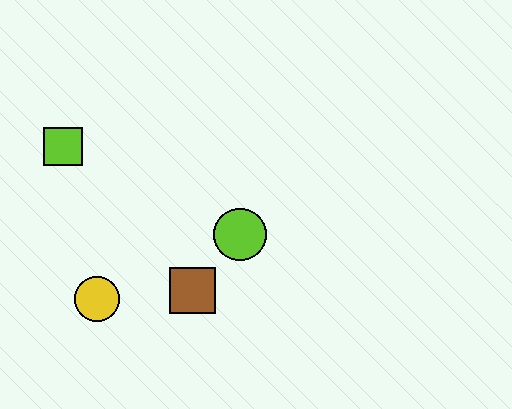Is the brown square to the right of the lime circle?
No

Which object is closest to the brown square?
The lime circle is closest to the brown square.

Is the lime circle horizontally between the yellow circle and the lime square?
No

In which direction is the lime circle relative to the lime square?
The lime circle is to the right of the lime square.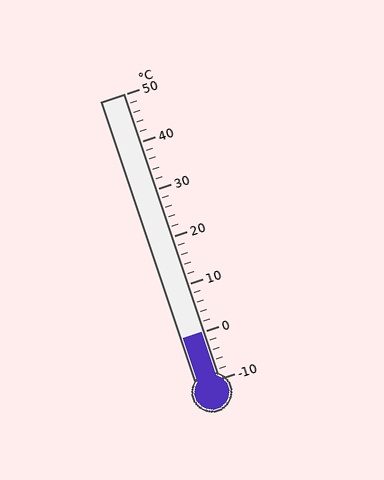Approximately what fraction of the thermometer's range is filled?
The thermometer is filled to approximately 15% of its range.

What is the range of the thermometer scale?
The thermometer scale ranges from -10°C to 50°C.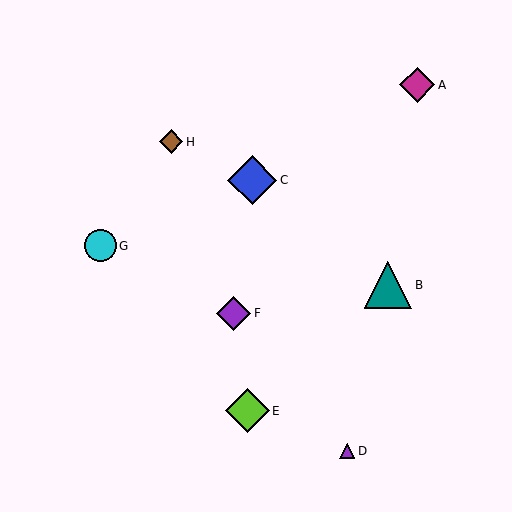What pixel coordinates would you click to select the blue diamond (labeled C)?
Click at (252, 180) to select the blue diamond C.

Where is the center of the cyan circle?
The center of the cyan circle is at (100, 246).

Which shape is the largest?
The blue diamond (labeled C) is the largest.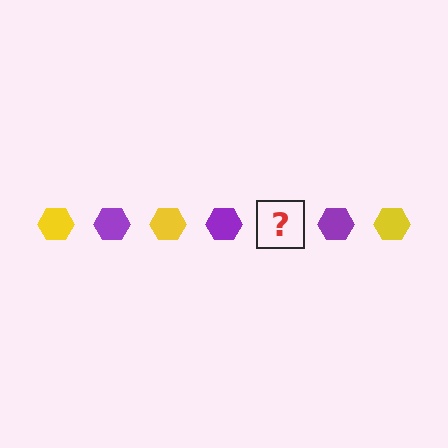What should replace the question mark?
The question mark should be replaced with a yellow hexagon.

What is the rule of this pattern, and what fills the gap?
The rule is that the pattern cycles through yellow, purple hexagons. The gap should be filled with a yellow hexagon.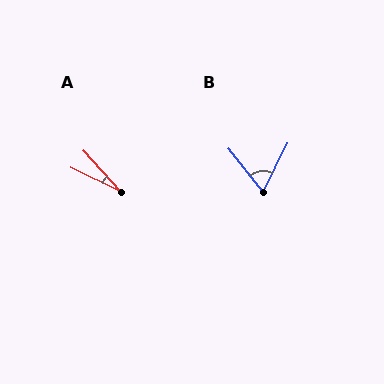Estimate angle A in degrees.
Approximately 23 degrees.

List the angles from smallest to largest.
A (23°), B (64°).